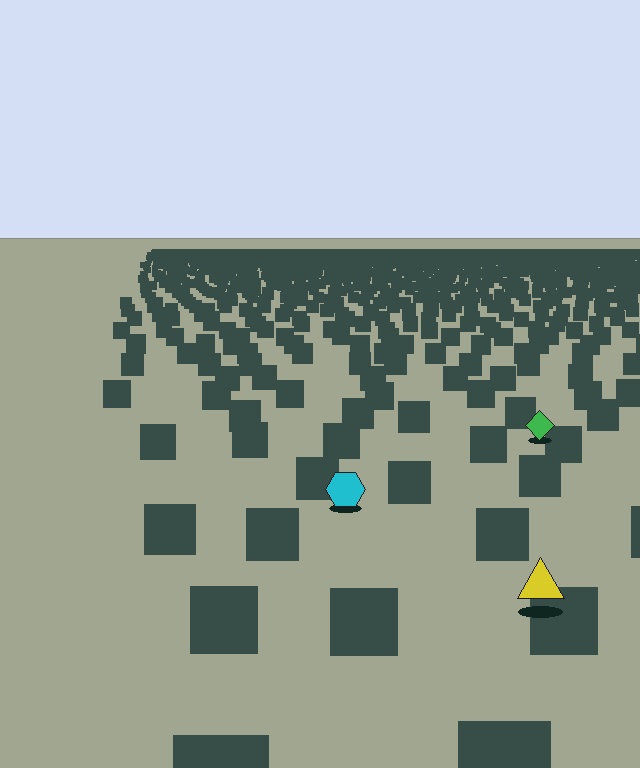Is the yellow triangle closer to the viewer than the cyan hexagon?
Yes. The yellow triangle is closer — you can tell from the texture gradient: the ground texture is coarser near it.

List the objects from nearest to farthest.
From nearest to farthest: the yellow triangle, the cyan hexagon, the green diamond.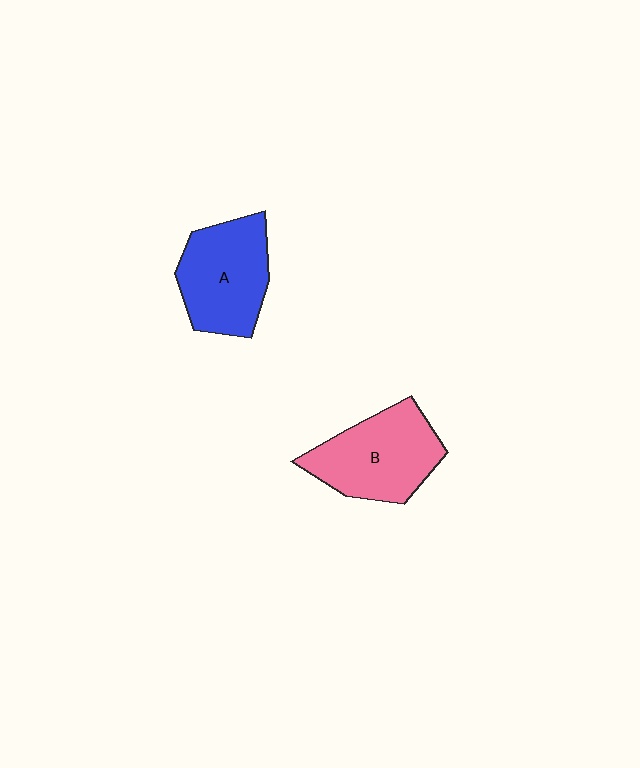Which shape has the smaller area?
Shape A (blue).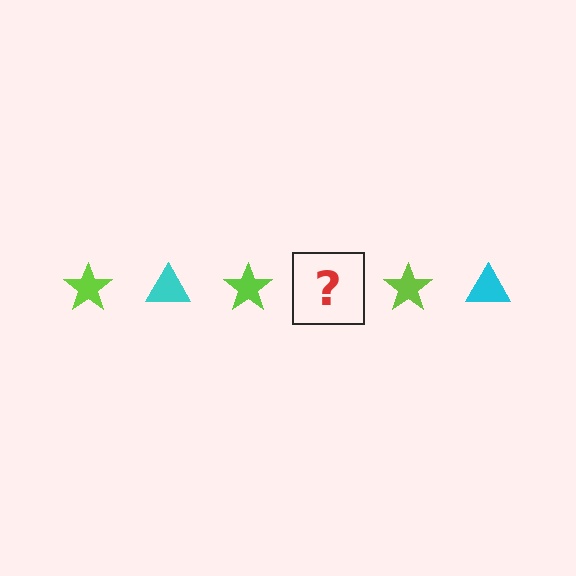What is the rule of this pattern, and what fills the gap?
The rule is that the pattern alternates between lime star and cyan triangle. The gap should be filled with a cyan triangle.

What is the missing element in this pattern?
The missing element is a cyan triangle.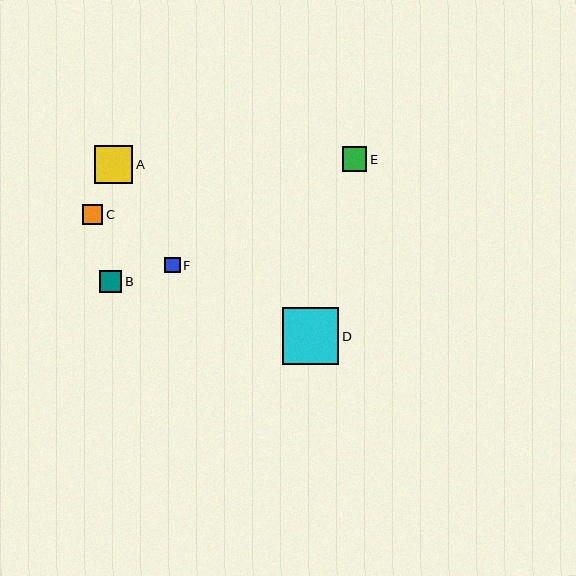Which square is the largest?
Square D is the largest with a size of approximately 57 pixels.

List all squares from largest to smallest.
From largest to smallest: D, A, E, B, C, F.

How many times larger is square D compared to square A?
Square D is approximately 1.5 times the size of square A.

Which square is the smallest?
Square F is the smallest with a size of approximately 16 pixels.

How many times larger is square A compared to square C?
Square A is approximately 1.9 times the size of square C.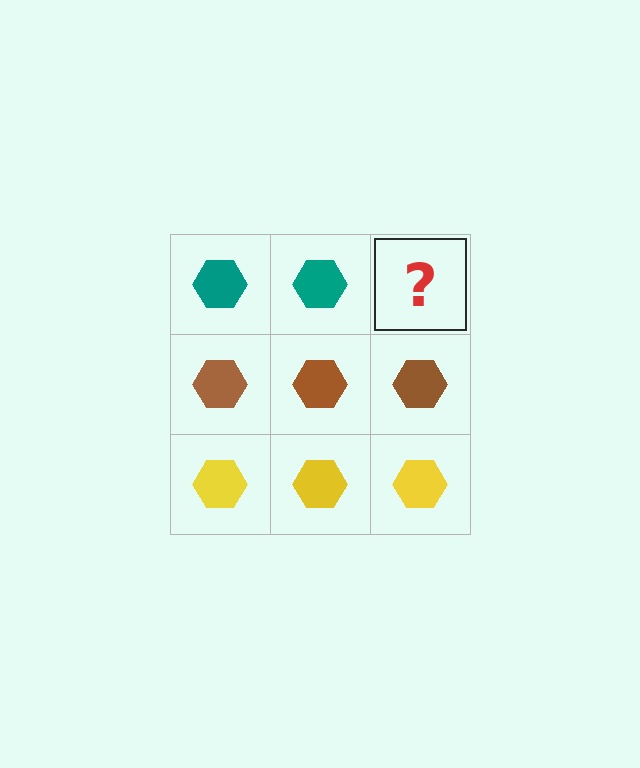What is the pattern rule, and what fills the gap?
The rule is that each row has a consistent color. The gap should be filled with a teal hexagon.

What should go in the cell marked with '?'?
The missing cell should contain a teal hexagon.